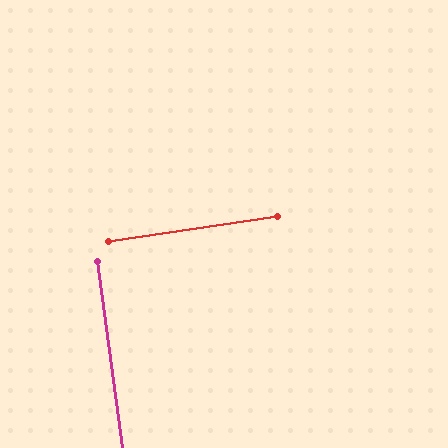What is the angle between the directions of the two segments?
Approximately 89 degrees.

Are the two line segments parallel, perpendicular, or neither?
Perpendicular — they meet at approximately 89°.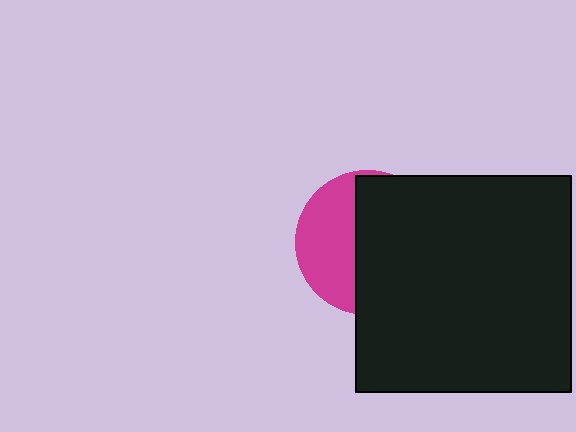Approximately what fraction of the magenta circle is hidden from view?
Roughly 60% of the magenta circle is hidden behind the black square.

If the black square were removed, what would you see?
You would see the complete magenta circle.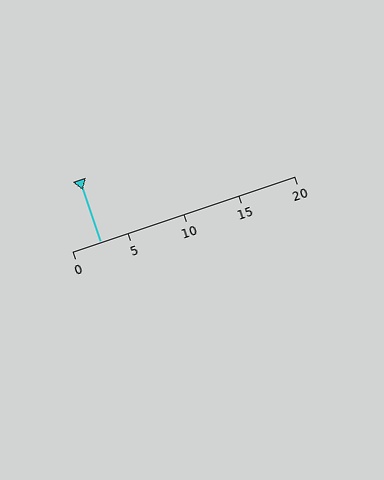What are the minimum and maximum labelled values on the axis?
The axis runs from 0 to 20.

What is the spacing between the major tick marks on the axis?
The major ticks are spaced 5 apart.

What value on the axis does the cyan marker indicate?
The marker indicates approximately 2.5.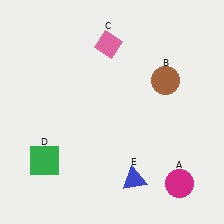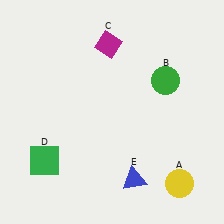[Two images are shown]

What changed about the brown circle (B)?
In Image 1, B is brown. In Image 2, it changed to green.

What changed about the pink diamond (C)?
In Image 1, C is pink. In Image 2, it changed to magenta.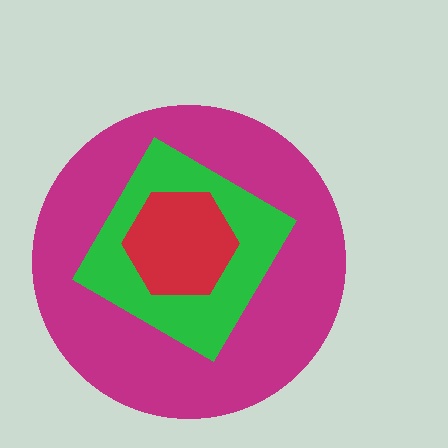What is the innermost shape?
The red hexagon.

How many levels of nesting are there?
3.